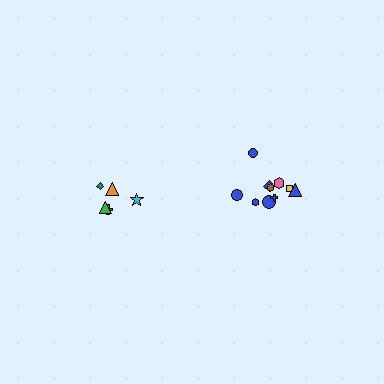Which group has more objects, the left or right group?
The right group.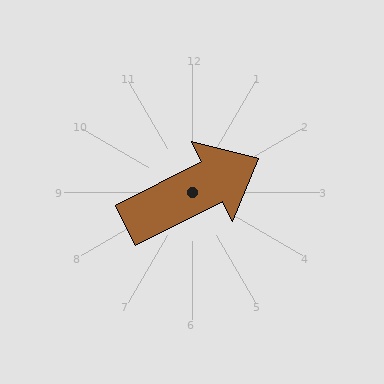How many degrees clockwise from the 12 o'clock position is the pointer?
Approximately 63 degrees.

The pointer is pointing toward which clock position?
Roughly 2 o'clock.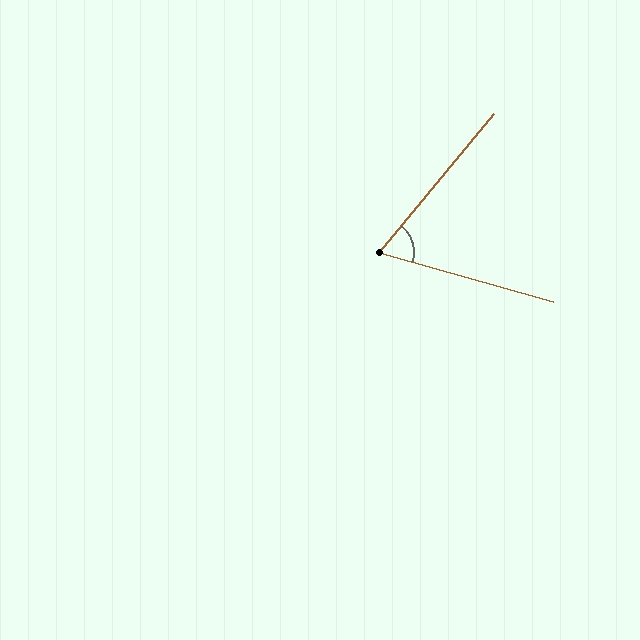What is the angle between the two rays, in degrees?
Approximately 66 degrees.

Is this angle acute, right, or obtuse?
It is acute.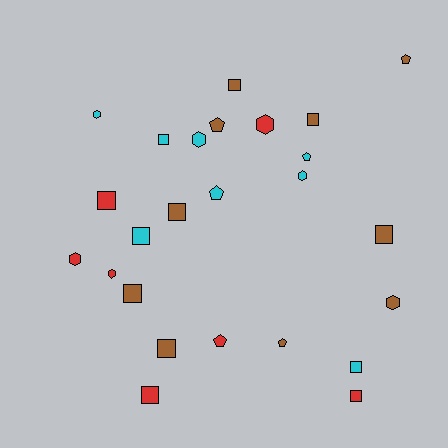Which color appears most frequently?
Brown, with 10 objects.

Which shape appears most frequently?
Square, with 12 objects.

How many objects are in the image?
There are 25 objects.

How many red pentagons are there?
There is 1 red pentagon.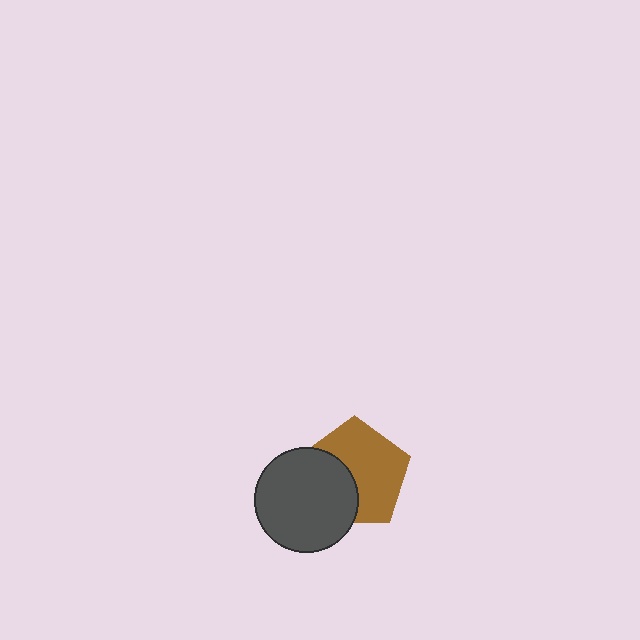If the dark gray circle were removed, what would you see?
You would see the complete brown pentagon.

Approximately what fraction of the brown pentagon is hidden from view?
Roughly 38% of the brown pentagon is hidden behind the dark gray circle.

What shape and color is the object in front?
The object in front is a dark gray circle.